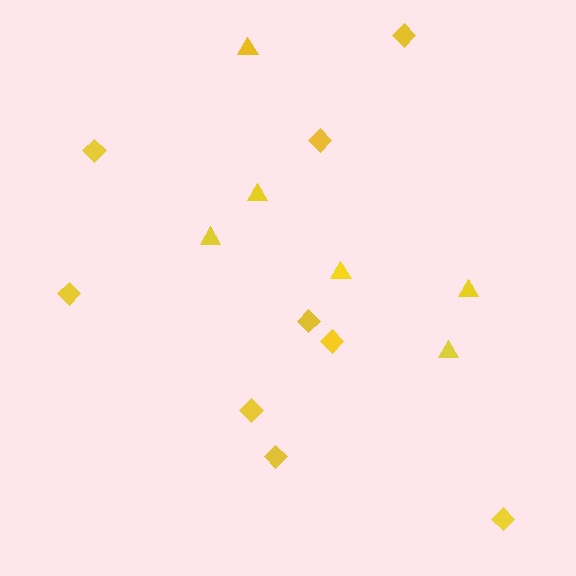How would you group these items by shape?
There are 2 groups: one group of diamonds (9) and one group of triangles (6).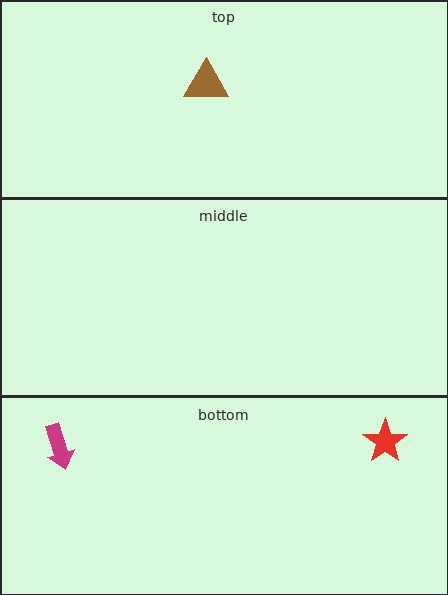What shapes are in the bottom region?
The magenta arrow, the red star.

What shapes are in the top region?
The brown triangle.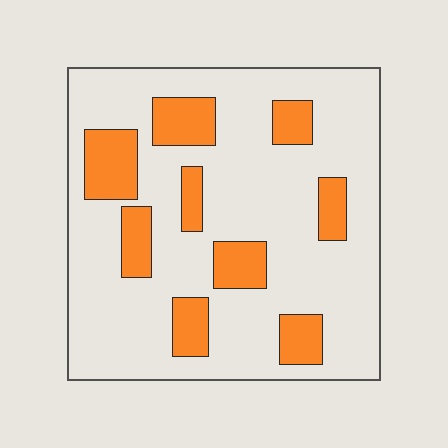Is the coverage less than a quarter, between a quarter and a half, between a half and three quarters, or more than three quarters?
Less than a quarter.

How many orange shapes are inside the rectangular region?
9.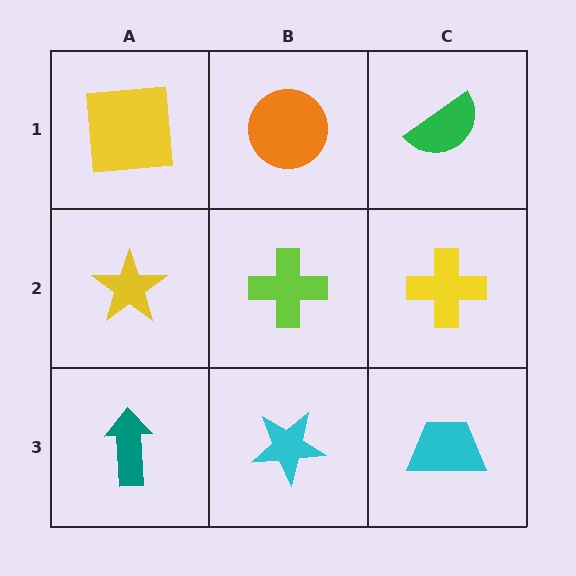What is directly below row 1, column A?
A yellow star.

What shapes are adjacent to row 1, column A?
A yellow star (row 2, column A), an orange circle (row 1, column B).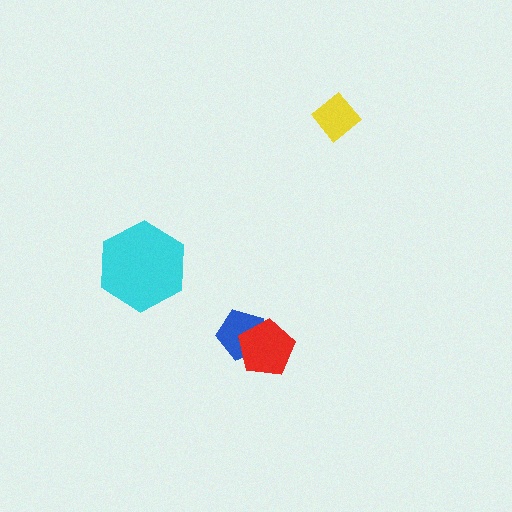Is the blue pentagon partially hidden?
Yes, it is partially covered by another shape.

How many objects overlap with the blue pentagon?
1 object overlaps with the blue pentagon.